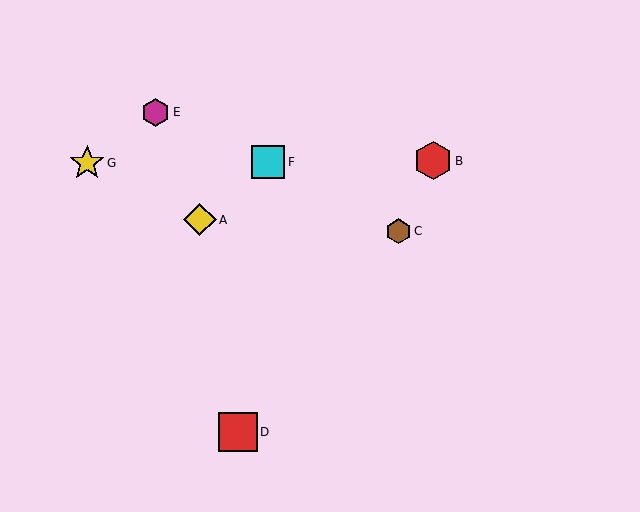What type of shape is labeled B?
Shape B is a red hexagon.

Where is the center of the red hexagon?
The center of the red hexagon is at (433, 161).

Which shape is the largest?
The red square (labeled D) is the largest.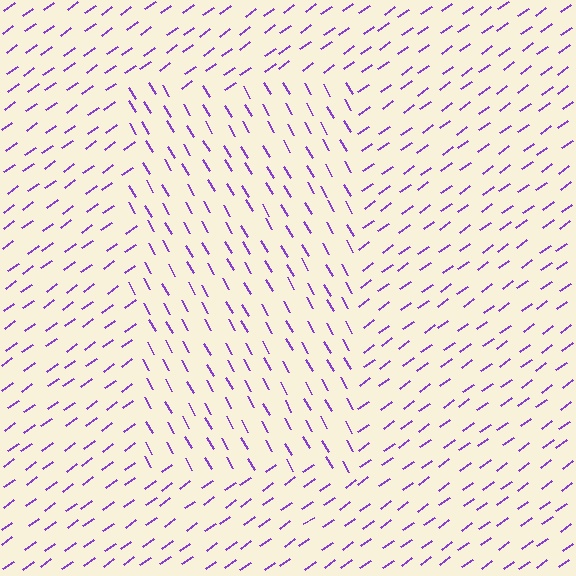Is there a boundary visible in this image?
Yes, there is a texture boundary formed by a change in line orientation.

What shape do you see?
I see a rectangle.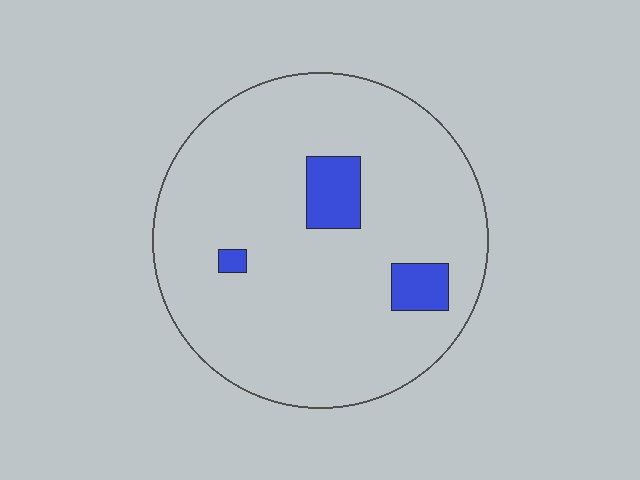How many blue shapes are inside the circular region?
3.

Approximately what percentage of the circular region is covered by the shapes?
Approximately 10%.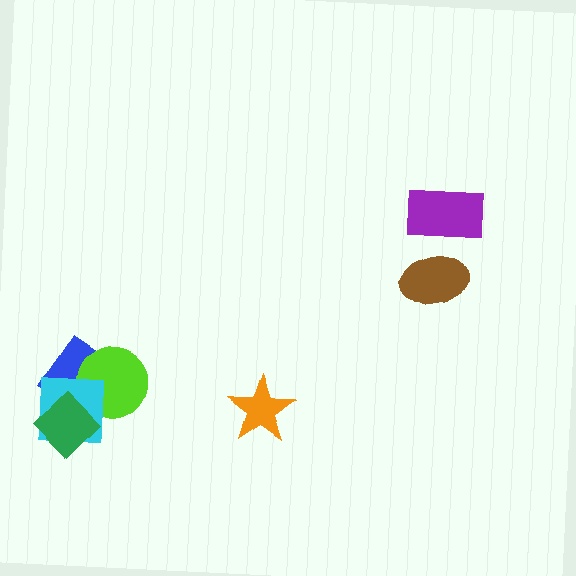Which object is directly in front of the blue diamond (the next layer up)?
The lime circle is directly in front of the blue diamond.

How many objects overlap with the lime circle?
2 objects overlap with the lime circle.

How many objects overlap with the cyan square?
3 objects overlap with the cyan square.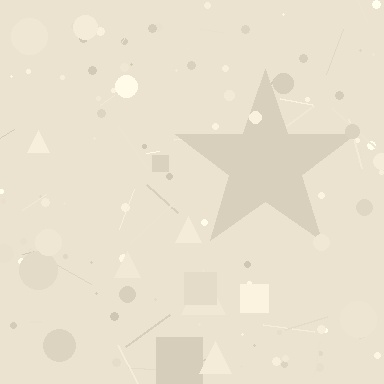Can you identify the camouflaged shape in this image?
The camouflaged shape is a star.